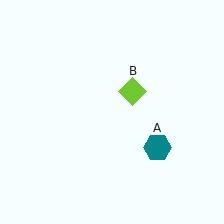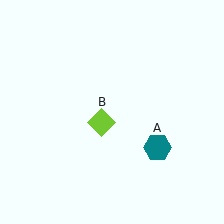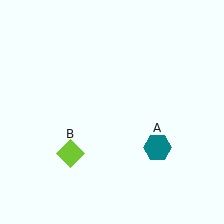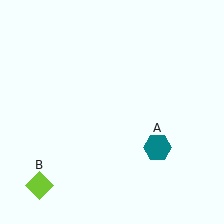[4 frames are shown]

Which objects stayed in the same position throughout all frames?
Teal hexagon (object A) remained stationary.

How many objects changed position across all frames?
1 object changed position: lime diamond (object B).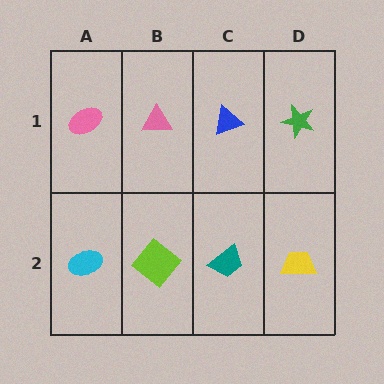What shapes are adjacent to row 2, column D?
A green star (row 1, column D), a teal trapezoid (row 2, column C).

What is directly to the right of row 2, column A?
A lime diamond.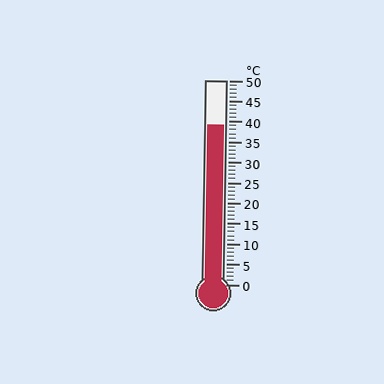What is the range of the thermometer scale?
The thermometer scale ranges from 0°C to 50°C.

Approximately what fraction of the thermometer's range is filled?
The thermometer is filled to approximately 80% of its range.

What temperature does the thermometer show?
The thermometer shows approximately 39°C.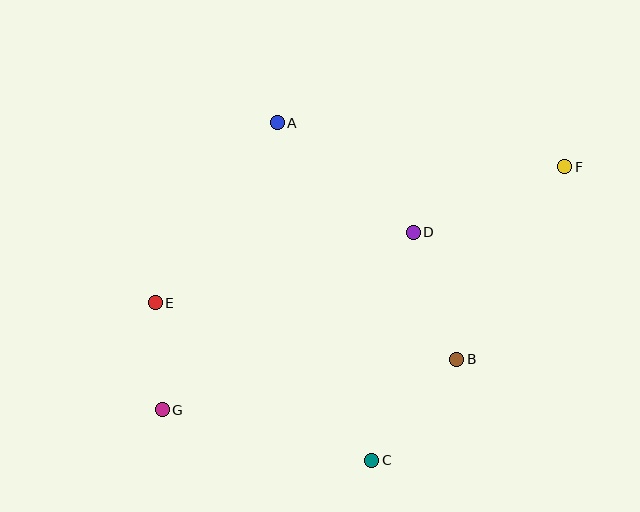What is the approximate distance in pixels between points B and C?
The distance between B and C is approximately 132 pixels.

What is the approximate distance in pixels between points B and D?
The distance between B and D is approximately 134 pixels.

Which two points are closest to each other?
Points E and G are closest to each other.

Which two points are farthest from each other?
Points F and G are farthest from each other.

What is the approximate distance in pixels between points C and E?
The distance between C and E is approximately 268 pixels.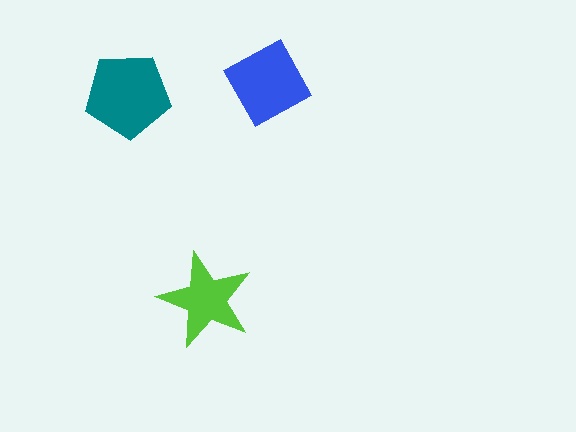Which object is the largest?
The teal pentagon.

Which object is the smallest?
The lime star.